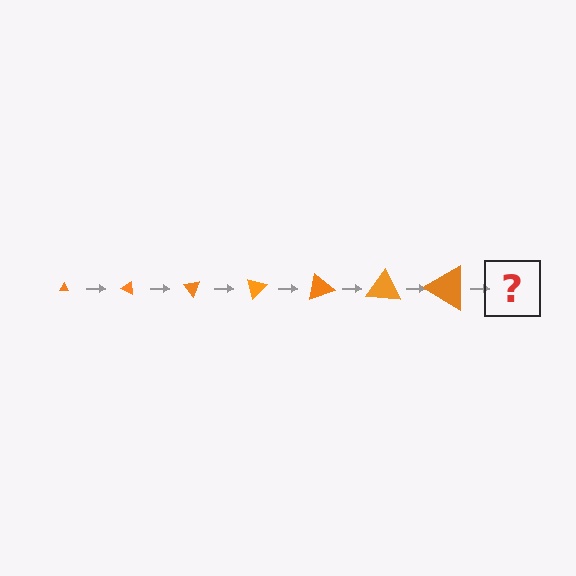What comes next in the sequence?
The next element should be a triangle, larger than the previous one and rotated 175 degrees from the start.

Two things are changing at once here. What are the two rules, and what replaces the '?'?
The two rules are that the triangle grows larger each step and it rotates 25 degrees each step. The '?' should be a triangle, larger than the previous one and rotated 175 degrees from the start.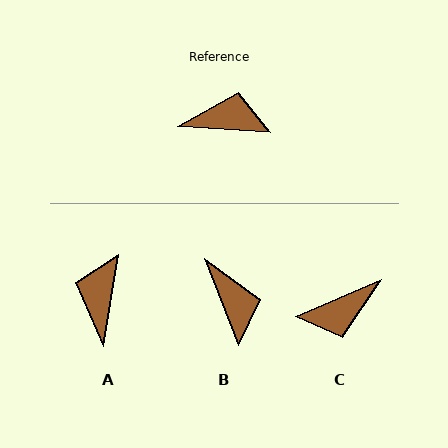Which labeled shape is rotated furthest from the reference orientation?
C, about 153 degrees away.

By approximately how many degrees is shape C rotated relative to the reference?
Approximately 153 degrees clockwise.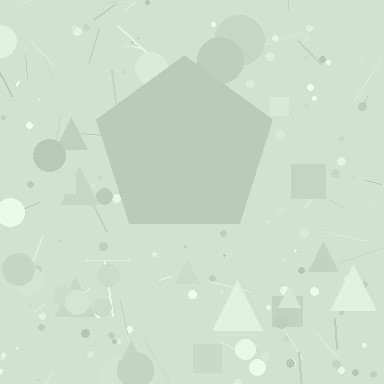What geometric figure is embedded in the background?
A pentagon is embedded in the background.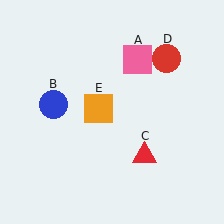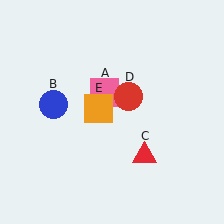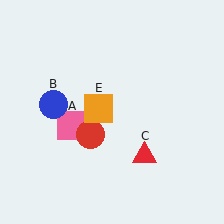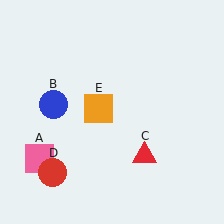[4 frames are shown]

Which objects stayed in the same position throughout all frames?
Blue circle (object B) and red triangle (object C) and orange square (object E) remained stationary.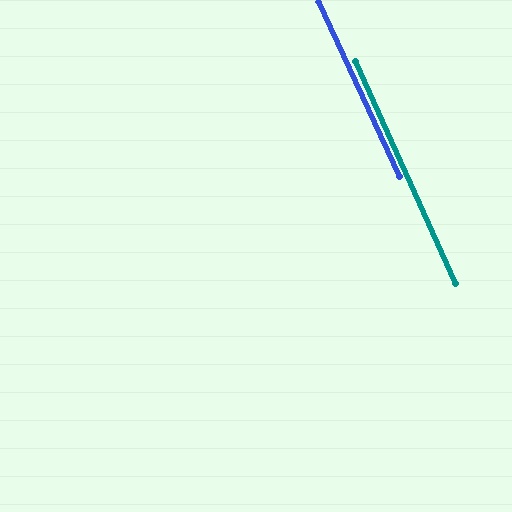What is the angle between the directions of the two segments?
Approximately 1 degree.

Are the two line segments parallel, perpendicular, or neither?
Parallel — their directions differ by only 0.5°.